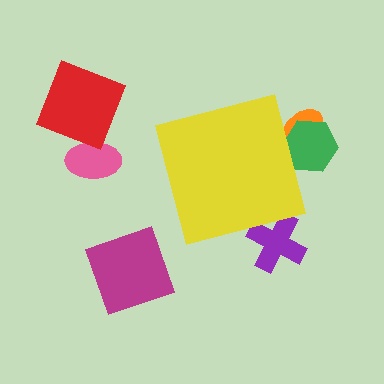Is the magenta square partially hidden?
No, the magenta square is fully visible.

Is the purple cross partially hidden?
Yes, the purple cross is partially hidden behind the yellow square.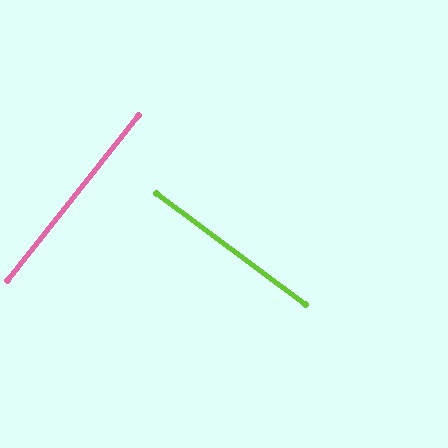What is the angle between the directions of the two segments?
Approximately 88 degrees.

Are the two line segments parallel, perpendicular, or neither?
Perpendicular — they meet at approximately 88°.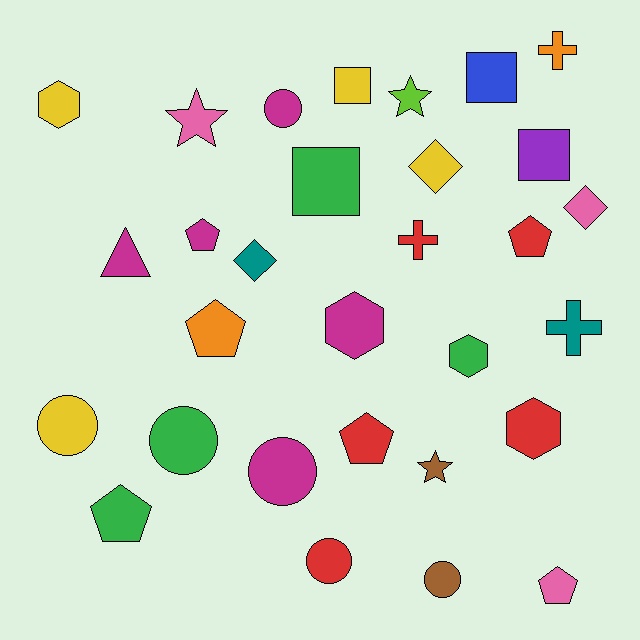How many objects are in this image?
There are 30 objects.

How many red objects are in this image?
There are 5 red objects.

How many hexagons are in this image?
There are 4 hexagons.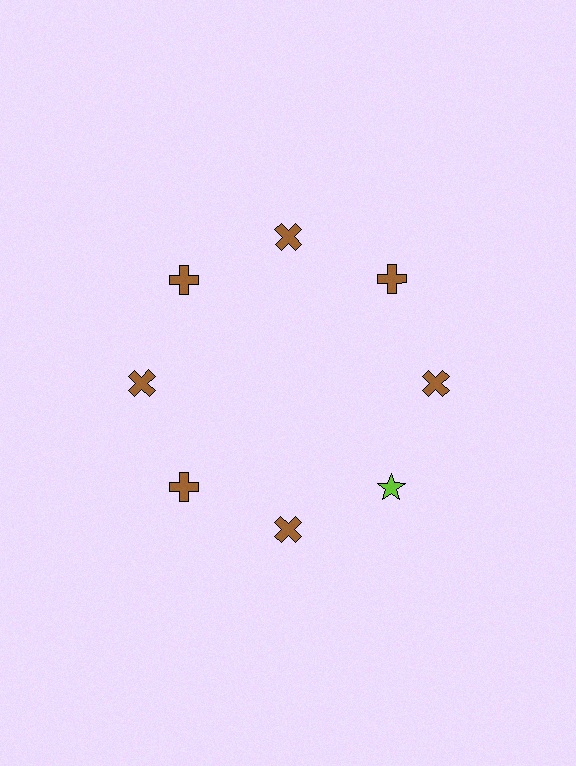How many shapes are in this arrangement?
There are 8 shapes arranged in a ring pattern.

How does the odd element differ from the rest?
It differs in both color (lime instead of brown) and shape (star instead of cross).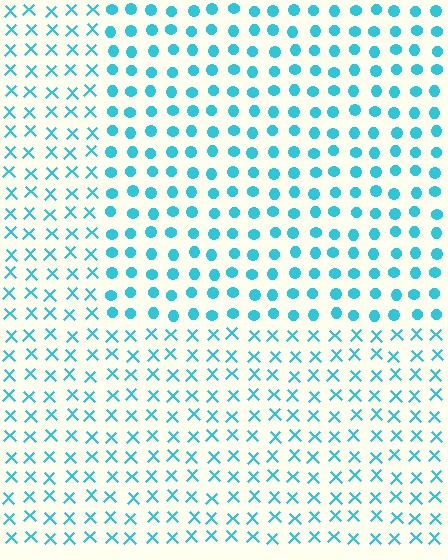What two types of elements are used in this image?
The image uses circles inside the rectangle region and X marks outside it.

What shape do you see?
I see a rectangle.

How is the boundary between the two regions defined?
The boundary is defined by a change in element shape: circles inside vs. X marks outside. All elements share the same color and spacing.